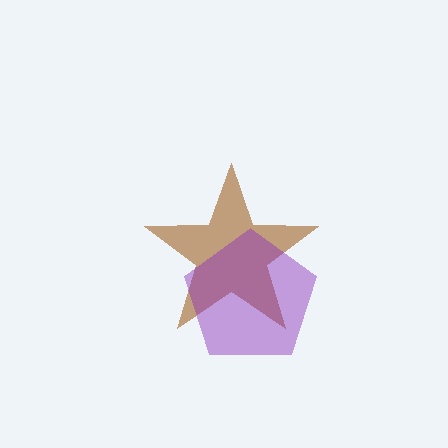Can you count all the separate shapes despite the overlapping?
Yes, there are 2 separate shapes.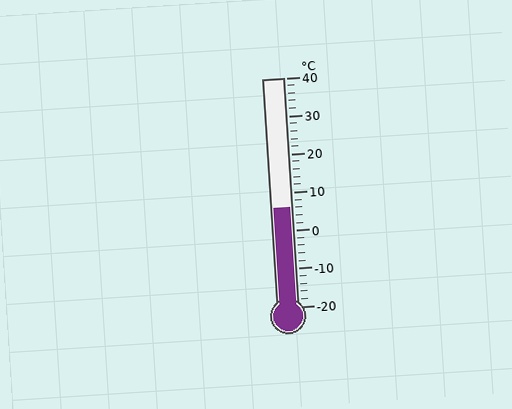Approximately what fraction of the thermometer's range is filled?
The thermometer is filled to approximately 45% of its range.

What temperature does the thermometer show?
The thermometer shows approximately 6°C.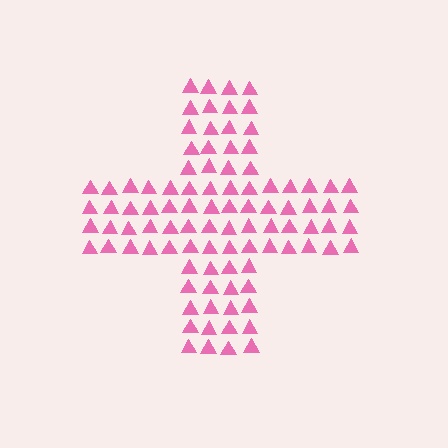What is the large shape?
The large shape is a cross.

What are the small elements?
The small elements are triangles.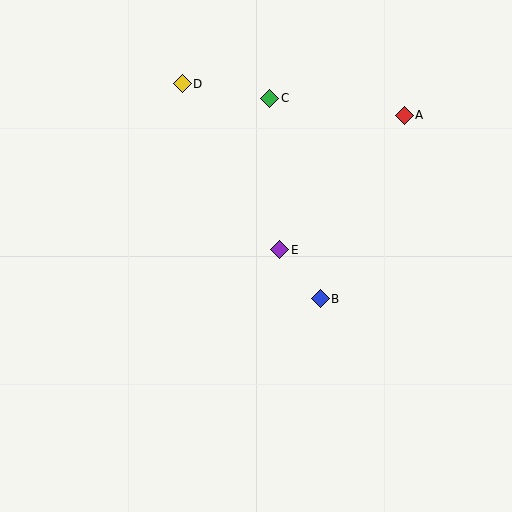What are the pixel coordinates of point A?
Point A is at (404, 115).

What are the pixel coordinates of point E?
Point E is at (280, 250).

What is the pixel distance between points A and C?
The distance between A and C is 136 pixels.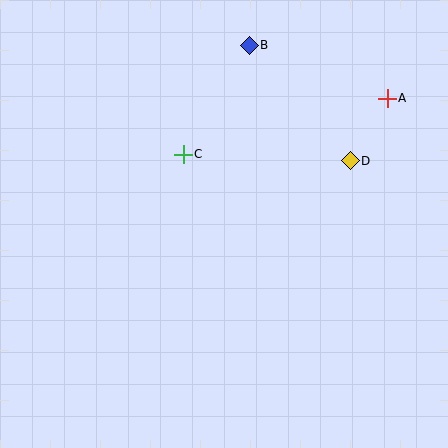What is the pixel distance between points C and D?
The distance between C and D is 167 pixels.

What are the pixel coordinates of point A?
Point A is at (387, 98).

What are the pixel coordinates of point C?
Point C is at (183, 154).